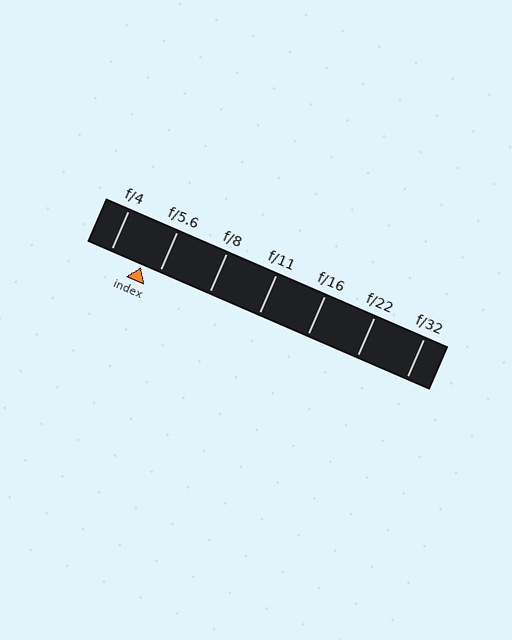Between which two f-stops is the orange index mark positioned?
The index mark is between f/4 and f/5.6.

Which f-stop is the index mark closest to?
The index mark is closest to f/5.6.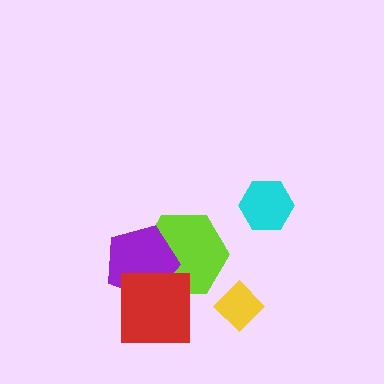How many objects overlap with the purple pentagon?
2 objects overlap with the purple pentagon.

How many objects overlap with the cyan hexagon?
0 objects overlap with the cyan hexagon.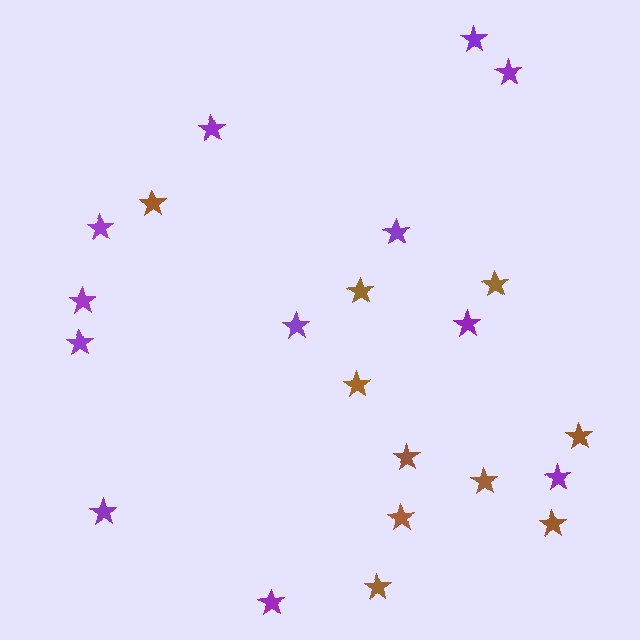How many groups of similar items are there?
There are 2 groups: one group of purple stars (12) and one group of brown stars (10).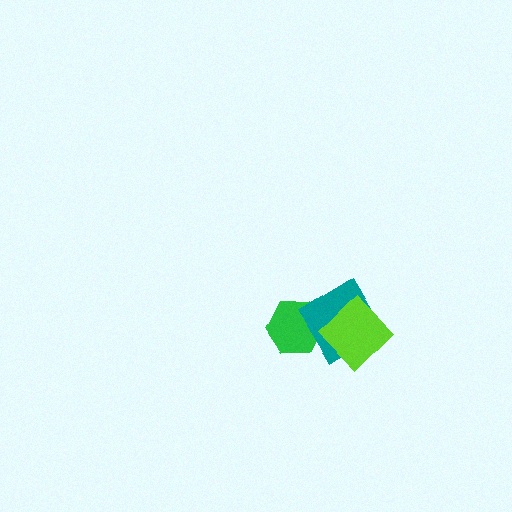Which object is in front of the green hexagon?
The teal diamond is in front of the green hexagon.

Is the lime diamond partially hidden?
No, no other shape covers it.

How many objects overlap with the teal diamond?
2 objects overlap with the teal diamond.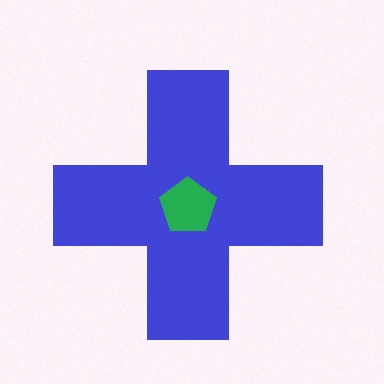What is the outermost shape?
The blue cross.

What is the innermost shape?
The green pentagon.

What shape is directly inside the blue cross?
The green pentagon.